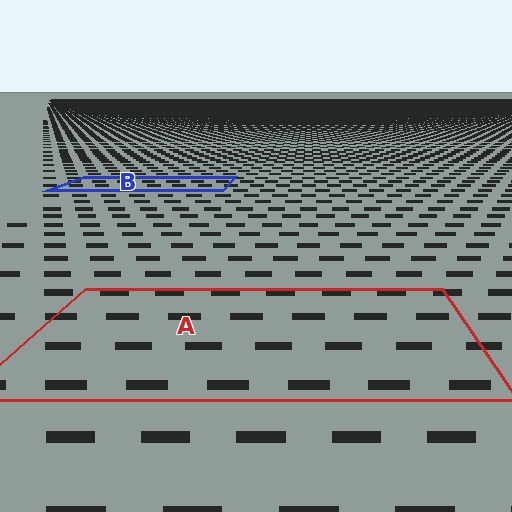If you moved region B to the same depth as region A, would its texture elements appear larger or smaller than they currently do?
They would appear larger. At a closer depth, the same texture elements are projected at a bigger on-screen size.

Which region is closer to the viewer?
Region A is closer. The texture elements there are larger and more spread out.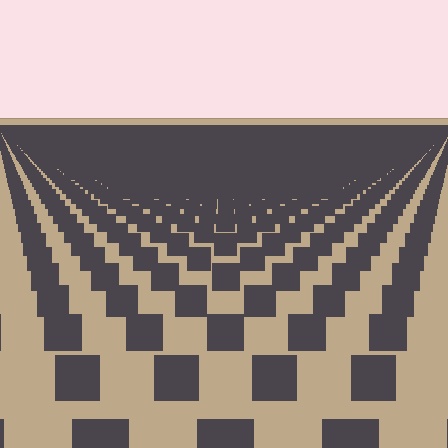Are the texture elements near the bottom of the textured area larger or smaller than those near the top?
Larger. Near the bottom, elements are closer to the viewer and appear at a bigger on-screen size.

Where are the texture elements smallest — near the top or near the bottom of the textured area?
Near the top.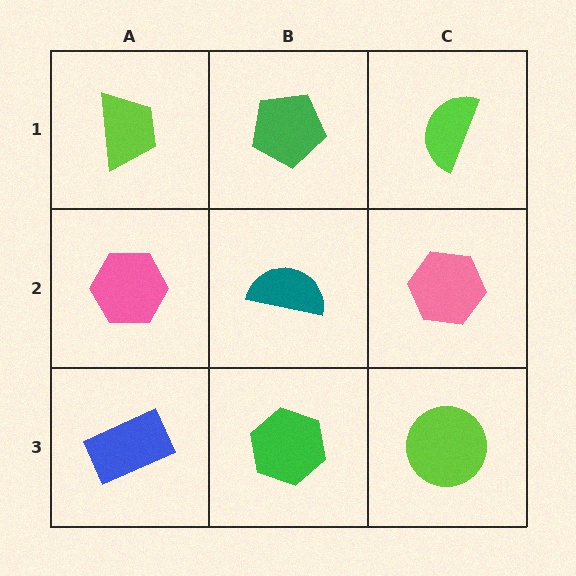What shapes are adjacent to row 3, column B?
A teal semicircle (row 2, column B), a blue rectangle (row 3, column A), a lime circle (row 3, column C).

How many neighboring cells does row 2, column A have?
3.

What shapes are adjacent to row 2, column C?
A lime semicircle (row 1, column C), a lime circle (row 3, column C), a teal semicircle (row 2, column B).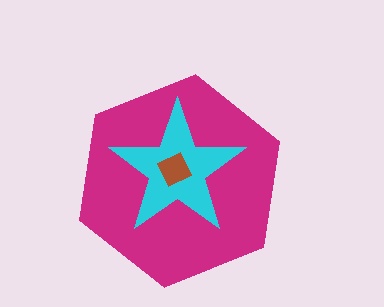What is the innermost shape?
The brown square.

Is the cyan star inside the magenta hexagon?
Yes.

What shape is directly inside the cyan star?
The brown square.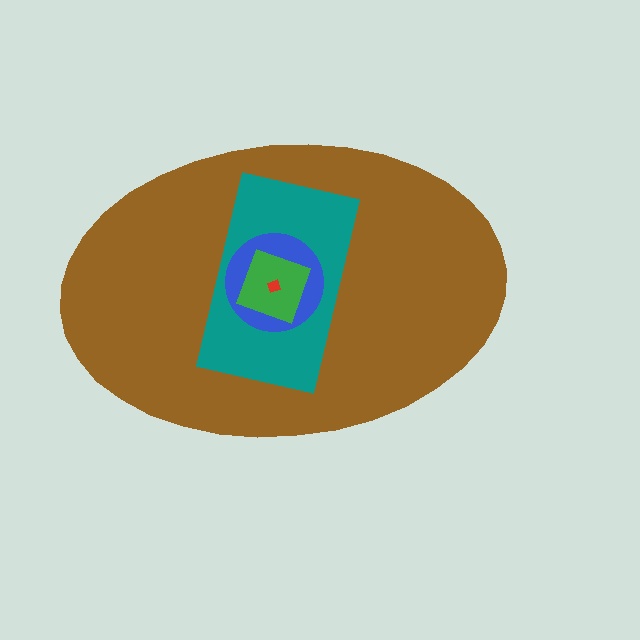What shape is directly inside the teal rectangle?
The blue circle.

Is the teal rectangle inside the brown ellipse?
Yes.